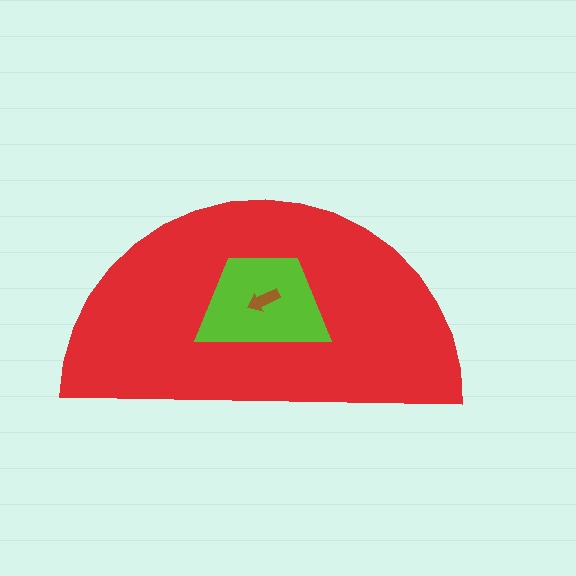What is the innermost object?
The brown arrow.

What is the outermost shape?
The red semicircle.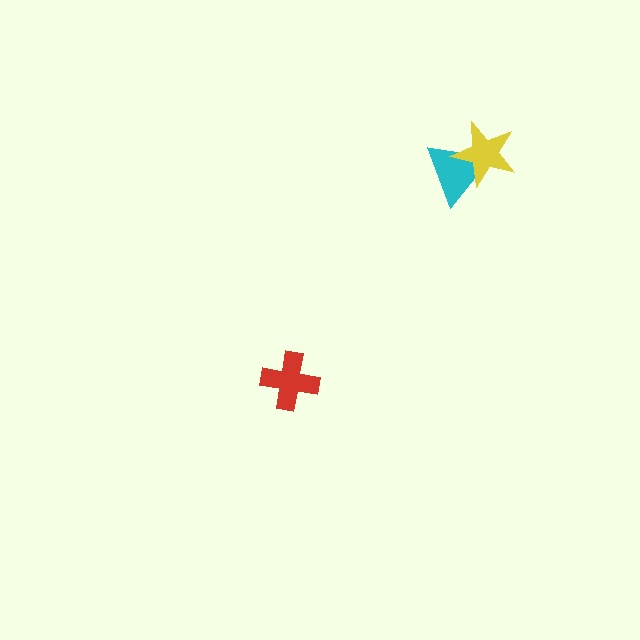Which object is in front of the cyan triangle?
The yellow star is in front of the cyan triangle.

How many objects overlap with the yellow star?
1 object overlaps with the yellow star.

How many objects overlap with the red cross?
0 objects overlap with the red cross.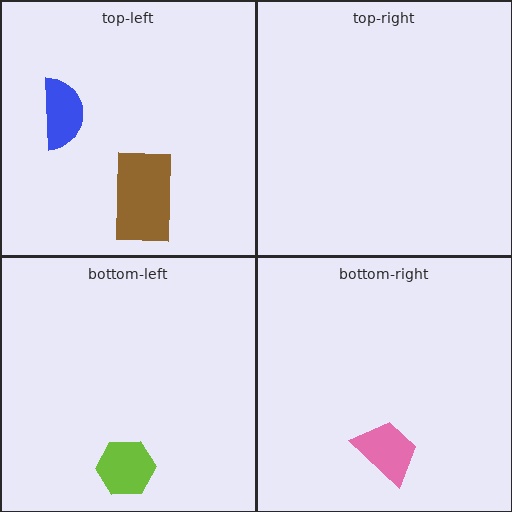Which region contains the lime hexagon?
The bottom-left region.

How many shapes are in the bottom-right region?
1.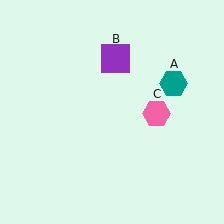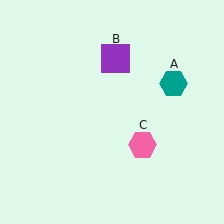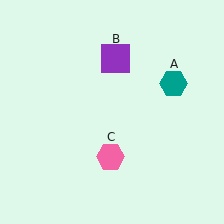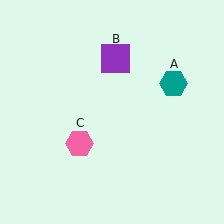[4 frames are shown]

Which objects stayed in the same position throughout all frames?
Teal hexagon (object A) and purple square (object B) remained stationary.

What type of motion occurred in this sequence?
The pink hexagon (object C) rotated clockwise around the center of the scene.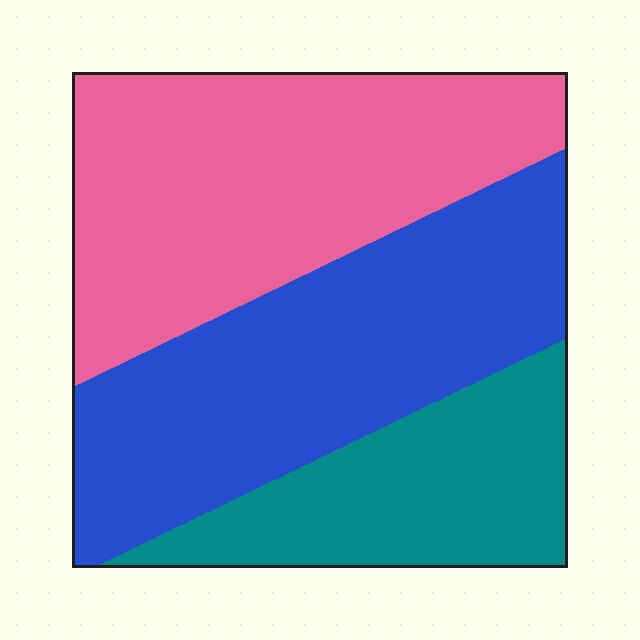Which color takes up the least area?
Teal, at roughly 20%.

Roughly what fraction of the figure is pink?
Pink takes up about two fifths (2/5) of the figure.